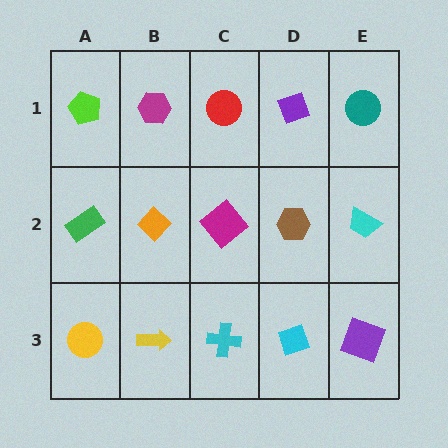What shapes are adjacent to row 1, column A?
A green rectangle (row 2, column A), a magenta hexagon (row 1, column B).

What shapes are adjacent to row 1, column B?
An orange diamond (row 2, column B), a lime pentagon (row 1, column A), a red circle (row 1, column C).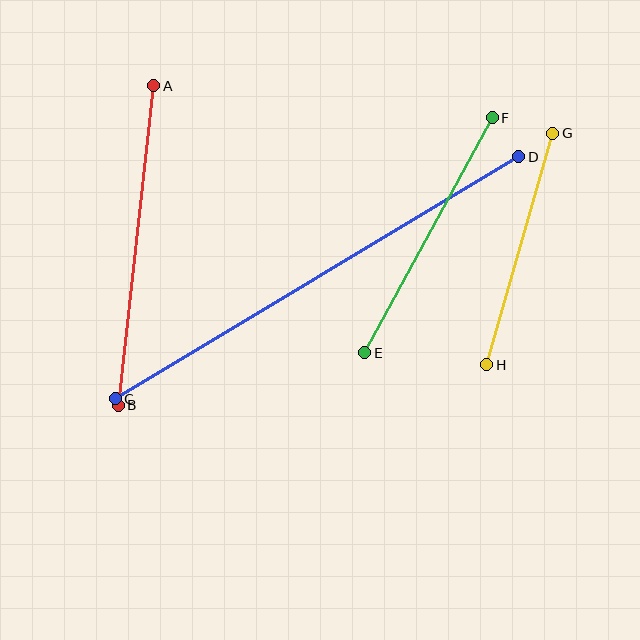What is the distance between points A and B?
The distance is approximately 321 pixels.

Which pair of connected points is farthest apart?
Points C and D are farthest apart.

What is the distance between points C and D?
The distance is approximately 471 pixels.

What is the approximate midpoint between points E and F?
The midpoint is at approximately (429, 235) pixels.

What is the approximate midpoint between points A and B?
The midpoint is at approximately (136, 246) pixels.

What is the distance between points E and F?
The distance is approximately 267 pixels.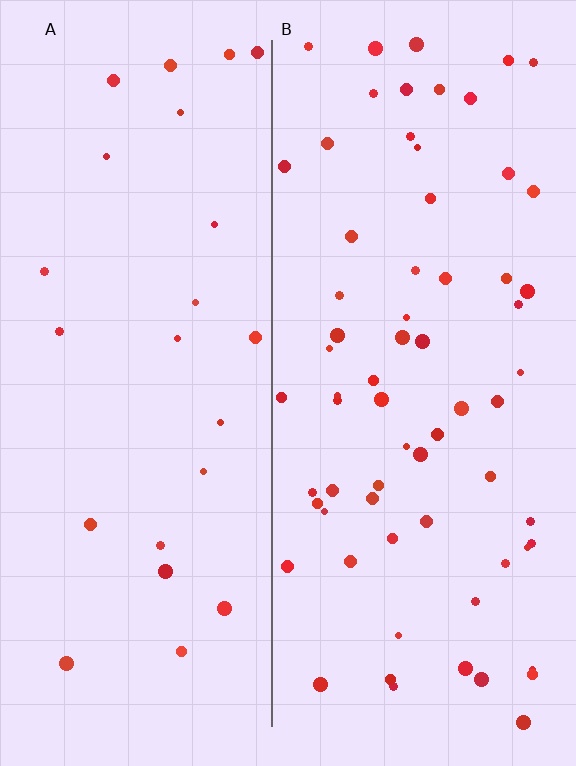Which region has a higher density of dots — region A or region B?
B (the right).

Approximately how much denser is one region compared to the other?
Approximately 2.8× — region B over region A.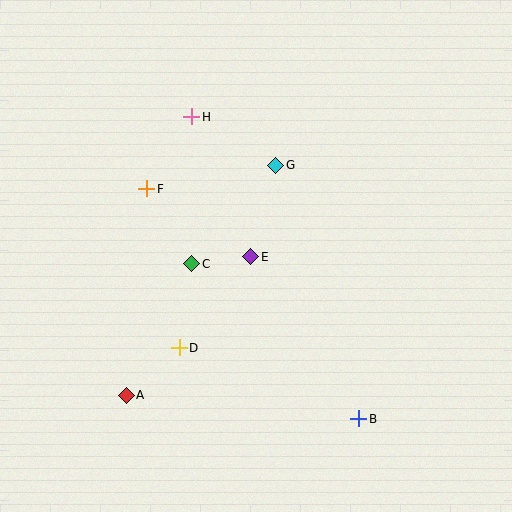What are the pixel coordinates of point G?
Point G is at (276, 165).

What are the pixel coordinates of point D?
Point D is at (179, 348).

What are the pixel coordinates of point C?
Point C is at (192, 264).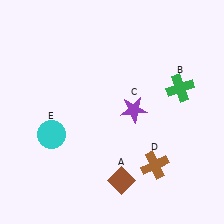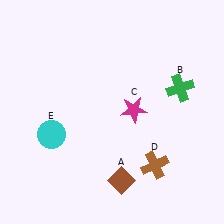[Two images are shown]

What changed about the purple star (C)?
In Image 1, C is purple. In Image 2, it changed to magenta.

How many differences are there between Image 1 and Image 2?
There is 1 difference between the two images.